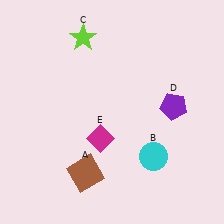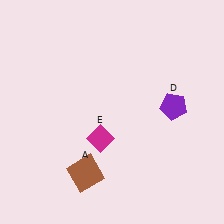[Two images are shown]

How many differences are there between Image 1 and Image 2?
There are 2 differences between the two images.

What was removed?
The lime star (C), the cyan circle (B) were removed in Image 2.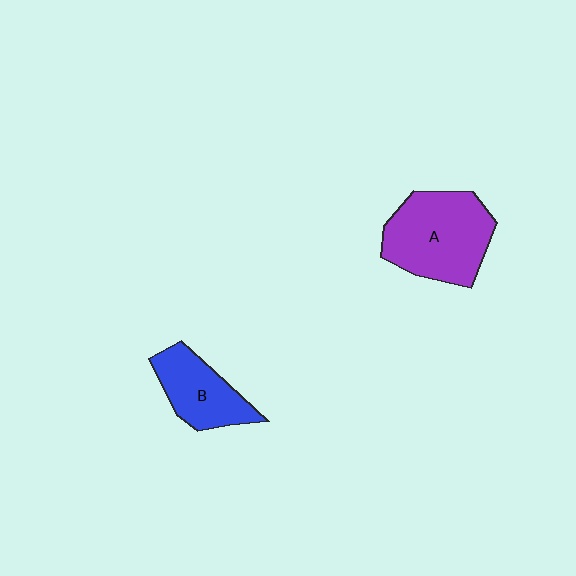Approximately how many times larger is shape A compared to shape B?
Approximately 1.6 times.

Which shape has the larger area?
Shape A (purple).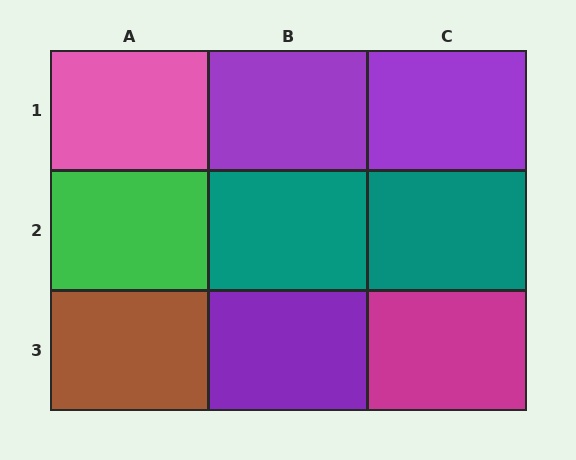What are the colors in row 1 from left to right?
Pink, purple, purple.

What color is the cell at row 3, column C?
Magenta.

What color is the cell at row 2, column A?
Green.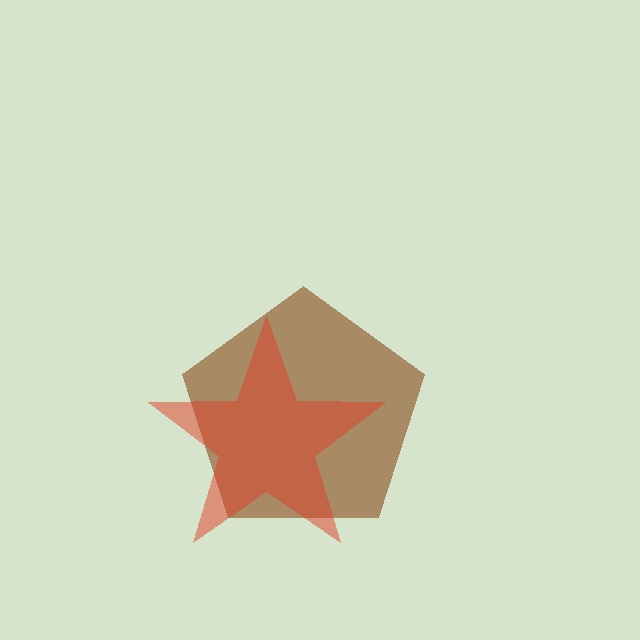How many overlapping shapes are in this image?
There are 2 overlapping shapes in the image.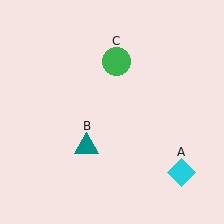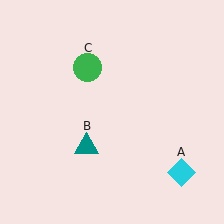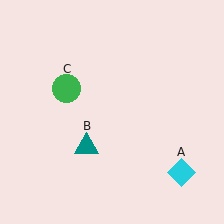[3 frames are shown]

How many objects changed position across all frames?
1 object changed position: green circle (object C).